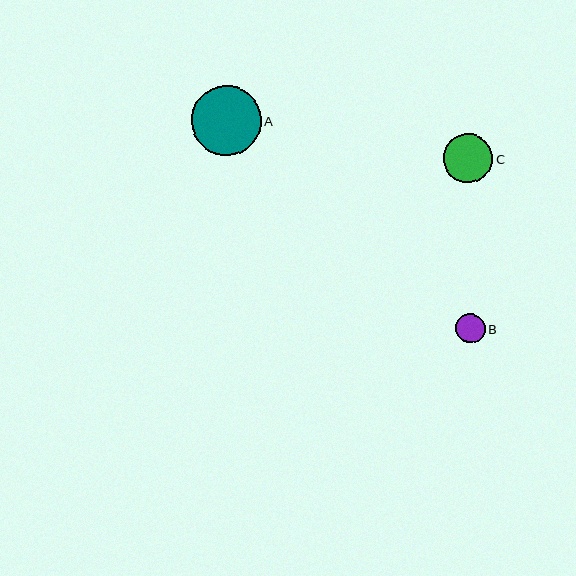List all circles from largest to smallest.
From largest to smallest: A, C, B.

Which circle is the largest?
Circle A is the largest with a size of approximately 70 pixels.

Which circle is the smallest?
Circle B is the smallest with a size of approximately 30 pixels.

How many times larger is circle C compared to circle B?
Circle C is approximately 1.7 times the size of circle B.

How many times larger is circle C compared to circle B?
Circle C is approximately 1.7 times the size of circle B.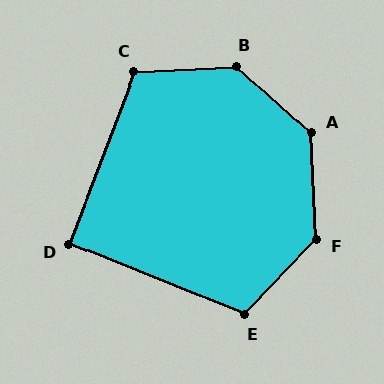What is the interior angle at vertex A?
Approximately 134 degrees (obtuse).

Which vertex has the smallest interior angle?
D, at approximately 91 degrees.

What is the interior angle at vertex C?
Approximately 114 degrees (obtuse).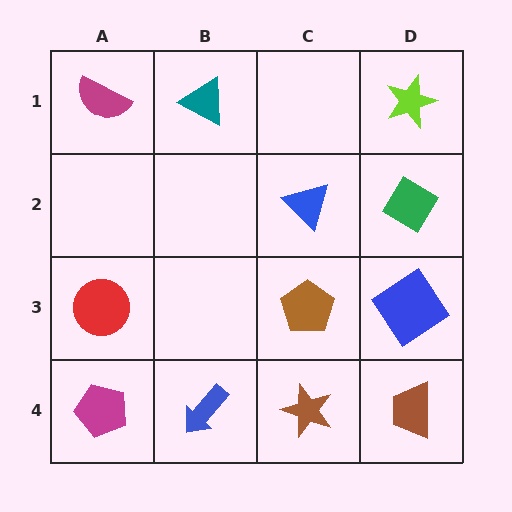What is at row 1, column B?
A teal triangle.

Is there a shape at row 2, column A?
No, that cell is empty.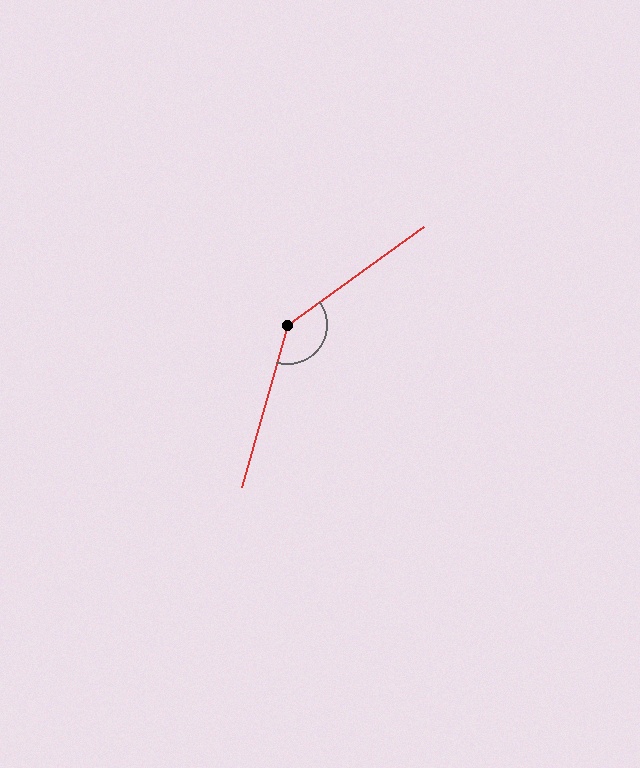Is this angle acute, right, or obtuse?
It is obtuse.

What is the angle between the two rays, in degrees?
Approximately 142 degrees.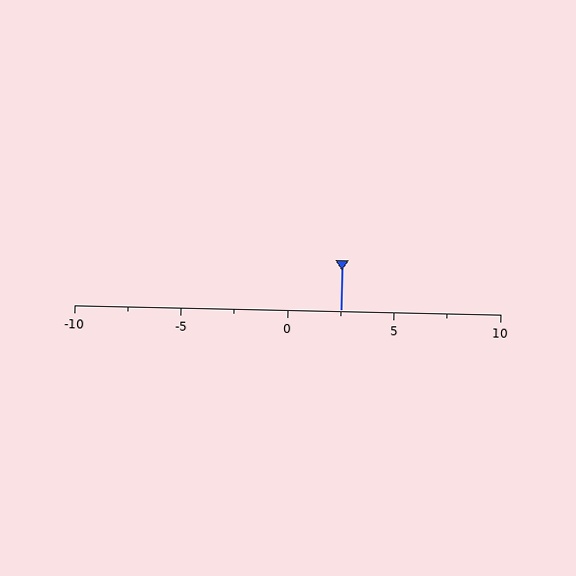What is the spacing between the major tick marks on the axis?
The major ticks are spaced 5 apart.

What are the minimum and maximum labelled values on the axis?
The axis runs from -10 to 10.